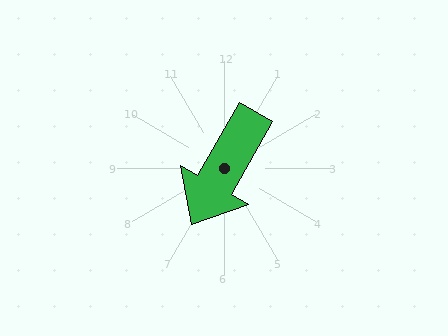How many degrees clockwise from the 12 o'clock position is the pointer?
Approximately 210 degrees.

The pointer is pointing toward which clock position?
Roughly 7 o'clock.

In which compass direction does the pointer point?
Southwest.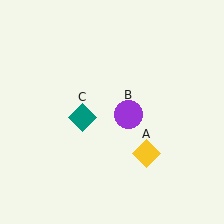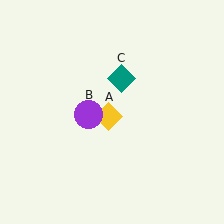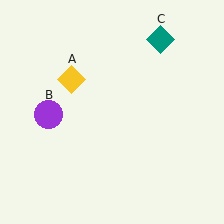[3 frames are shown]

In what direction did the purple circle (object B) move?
The purple circle (object B) moved left.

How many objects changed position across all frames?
3 objects changed position: yellow diamond (object A), purple circle (object B), teal diamond (object C).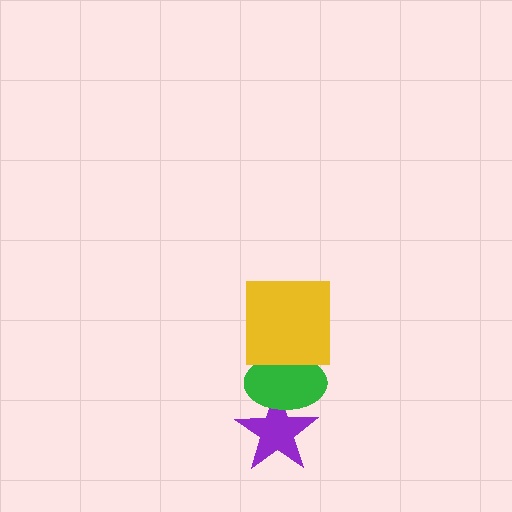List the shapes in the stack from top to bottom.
From top to bottom: the yellow square, the green ellipse, the purple star.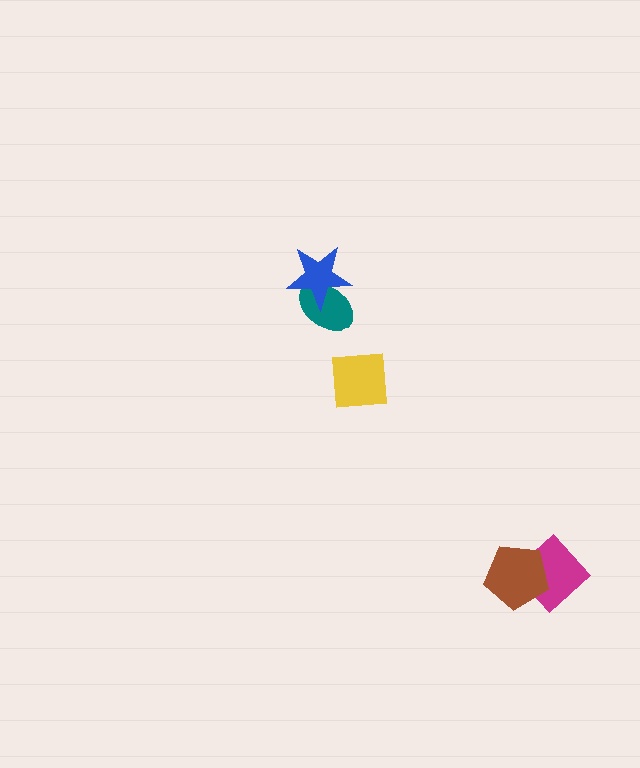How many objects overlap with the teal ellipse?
1 object overlaps with the teal ellipse.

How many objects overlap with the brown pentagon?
1 object overlaps with the brown pentagon.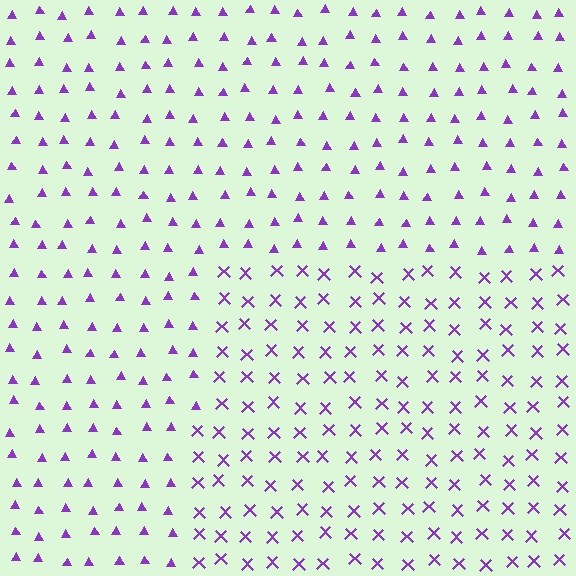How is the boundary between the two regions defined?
The boundary is defined by a change in element shape: X marks inside vs. triangles outside. All elements share the same color and spacing.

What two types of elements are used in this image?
The image uses X marks inside the rectangle region and triangles outside it.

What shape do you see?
I see a rectangle.